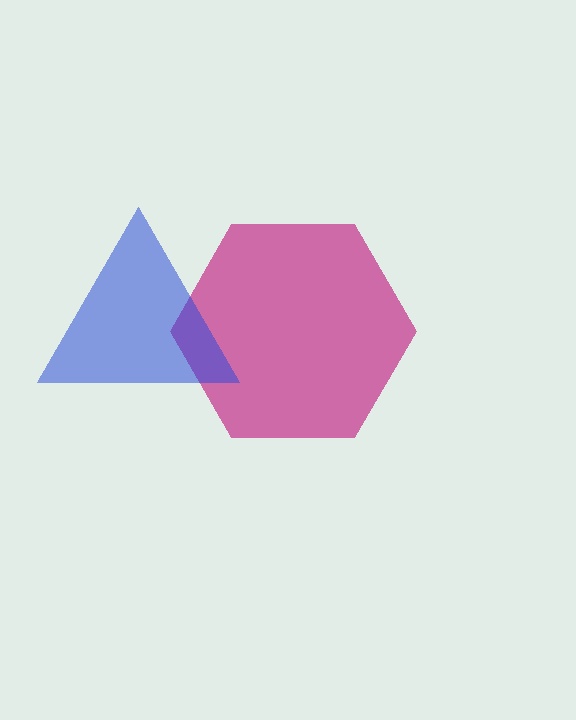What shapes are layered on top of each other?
The layered shapes are: a magenta hexagon, a blue triangle.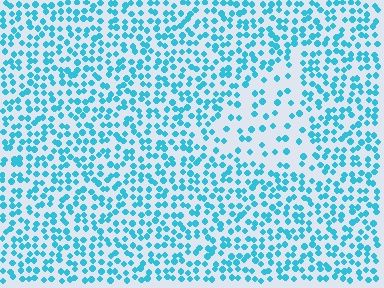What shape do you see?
I see a triangle.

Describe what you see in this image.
The image contains small cyan elements arranged at two different densities. A triangle-shaped region is visible where the elements are less densely packed than the surrounding area.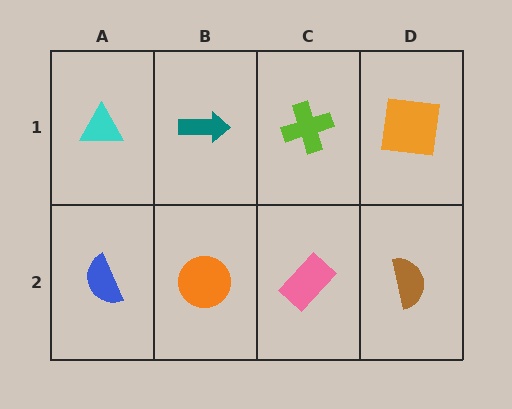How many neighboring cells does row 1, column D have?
2.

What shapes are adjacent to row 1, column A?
A blue semicircle (row 2, column A), a teal arrow (row 1, column B).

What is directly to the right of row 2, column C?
A brown semicircle.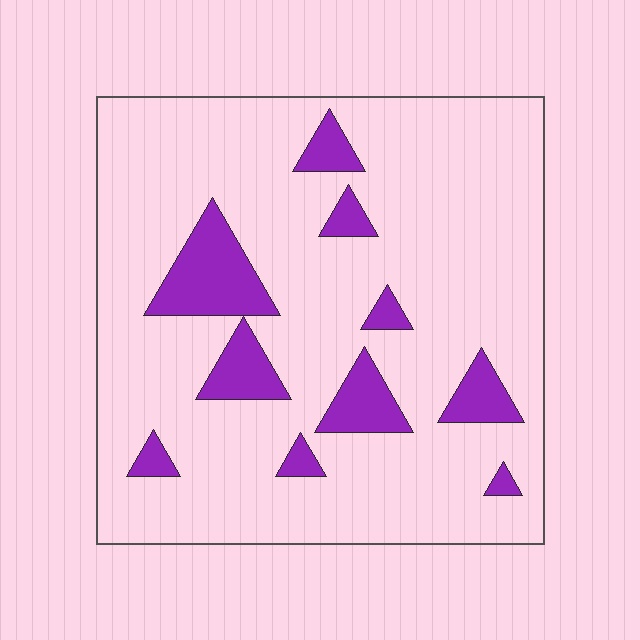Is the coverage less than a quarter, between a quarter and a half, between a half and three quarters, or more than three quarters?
Less than a quarter.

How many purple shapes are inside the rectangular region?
10.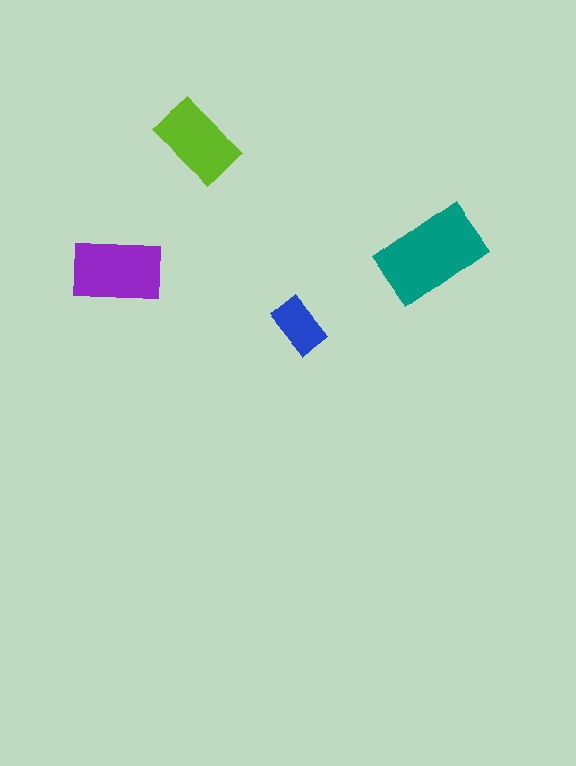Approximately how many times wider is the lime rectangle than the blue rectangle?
About 1.5 times wider.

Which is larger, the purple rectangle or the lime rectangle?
The purple one.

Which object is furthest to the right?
The teal rectangle is rightmost.